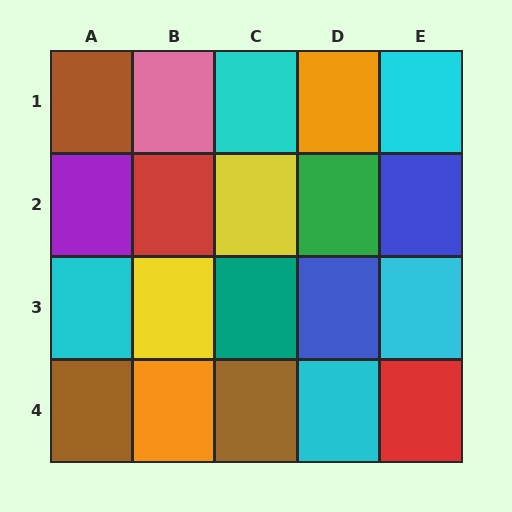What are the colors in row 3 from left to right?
Cyan, yellow, teal, blue, cyan.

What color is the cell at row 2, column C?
Yellow.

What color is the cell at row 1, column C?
Cyan.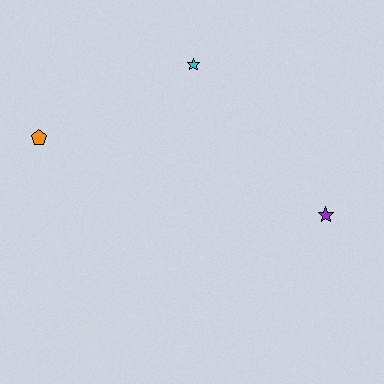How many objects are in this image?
There are 3 objects.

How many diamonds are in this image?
There are no diamonds.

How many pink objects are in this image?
There are no pink objects.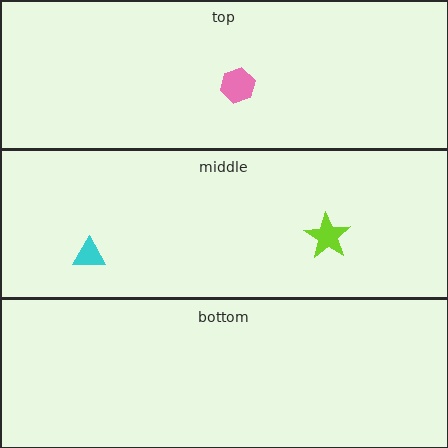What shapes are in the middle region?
The cyan triangle, the lime star.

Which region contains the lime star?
The middle region.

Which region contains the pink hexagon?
The top region.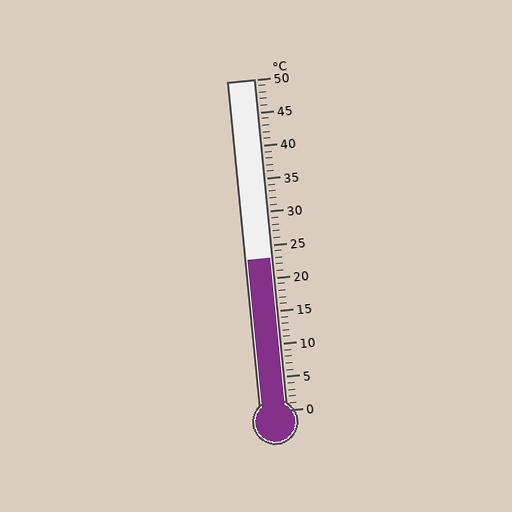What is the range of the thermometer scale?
The thermometer scale ranges from 0°C to 50°C.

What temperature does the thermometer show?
The thermometer shows approximately 23°C.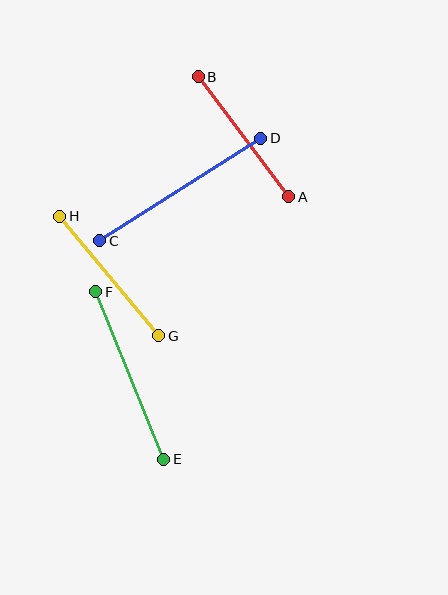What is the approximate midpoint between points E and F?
The midpoint is at approximately (130, 375) pixels.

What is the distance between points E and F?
The distance is approximately 181 pixels.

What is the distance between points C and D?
The distance is approximately 190 pixels.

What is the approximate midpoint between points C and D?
The midpoint is at approximately (180, 189) pixels.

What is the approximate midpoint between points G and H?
The midpoint is at approximately (109, 276) pixels.